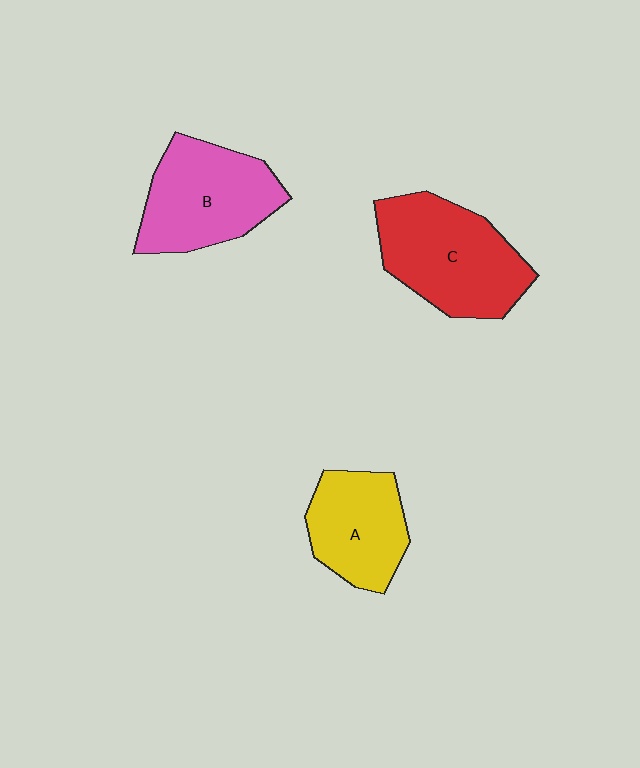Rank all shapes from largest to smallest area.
From largest to smallest: C (red), B (pink), A (yellow).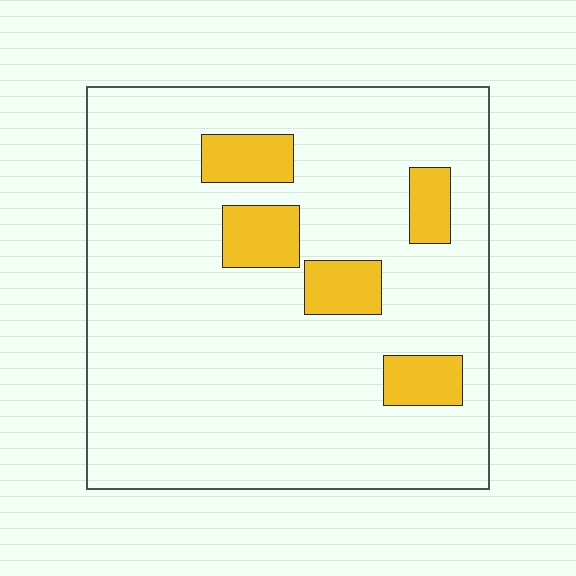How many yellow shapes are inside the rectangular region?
5.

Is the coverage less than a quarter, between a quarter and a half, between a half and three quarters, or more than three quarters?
Less than a quarter.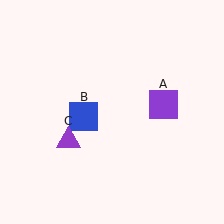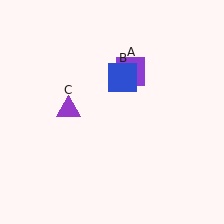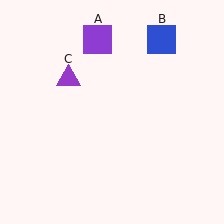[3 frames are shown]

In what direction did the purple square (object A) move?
The purple square (object A) moved up and to the left.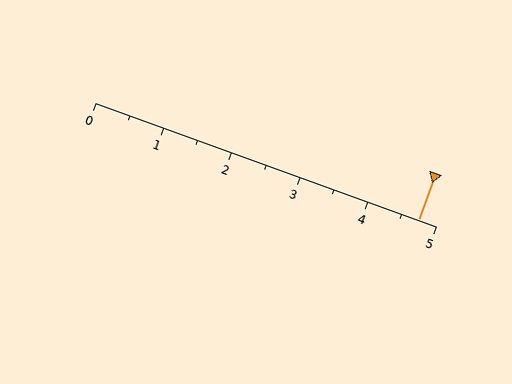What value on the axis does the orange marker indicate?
The marker indicates approximately 4.8.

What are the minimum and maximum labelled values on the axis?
The axis runs from 0 to 5.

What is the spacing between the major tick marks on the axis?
The major ticks are spaced 1 apart.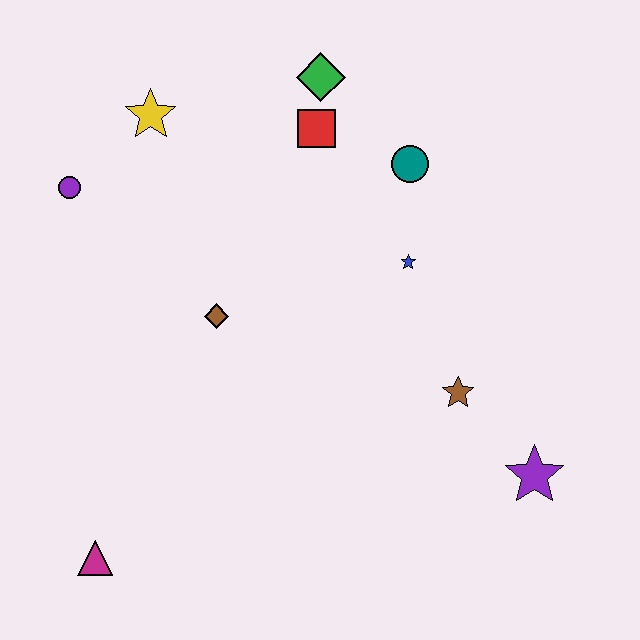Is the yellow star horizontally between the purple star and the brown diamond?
No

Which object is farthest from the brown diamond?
The purple star is farthest from the brown diamond.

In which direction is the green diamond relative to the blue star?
The green diamond is above the blue star.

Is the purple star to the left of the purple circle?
No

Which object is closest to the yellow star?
The purple circle is closest to the yellow star.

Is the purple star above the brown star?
No